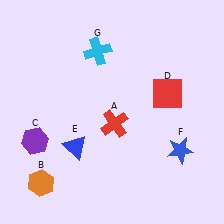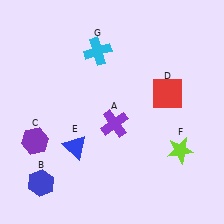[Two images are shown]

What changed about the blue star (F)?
In Image 1, F is blue. In Image 2, it changed to lime.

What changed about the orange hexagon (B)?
In Image 1, B is orange. In Image 2, it changed to blue.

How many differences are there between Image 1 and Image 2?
There are 3 differences between the two images.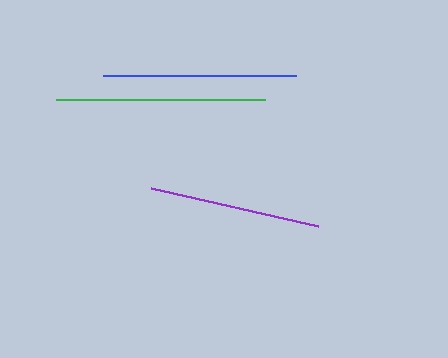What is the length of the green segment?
The green segment is approximately 209 pixels long.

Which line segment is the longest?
The green line is the longest at approximately 209 pixels.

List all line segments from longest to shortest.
From longest to shortest: green, blue, purple.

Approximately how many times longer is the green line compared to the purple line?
The green line is approximately 1.2 times the length of the purple line.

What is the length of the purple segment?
The purple segment is approximately 171 pixels long.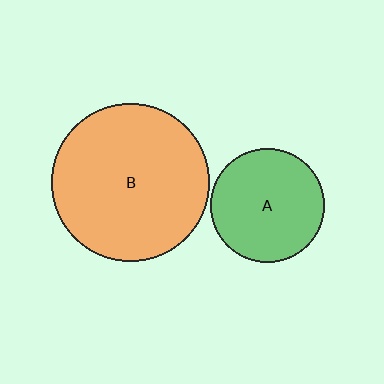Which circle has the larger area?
Circle B (orange).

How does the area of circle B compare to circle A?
Approximately 1.9 times.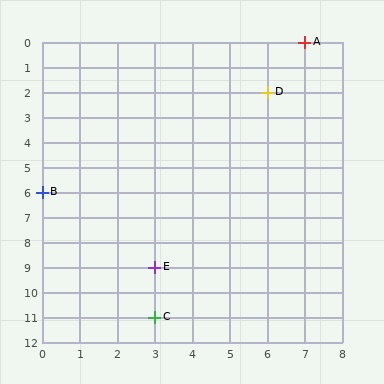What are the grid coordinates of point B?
Point B is at grid coordinates (0, 6).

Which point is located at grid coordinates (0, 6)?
Point B is at (0, 6).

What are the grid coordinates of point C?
Point C is at grid coordinates (3, 11).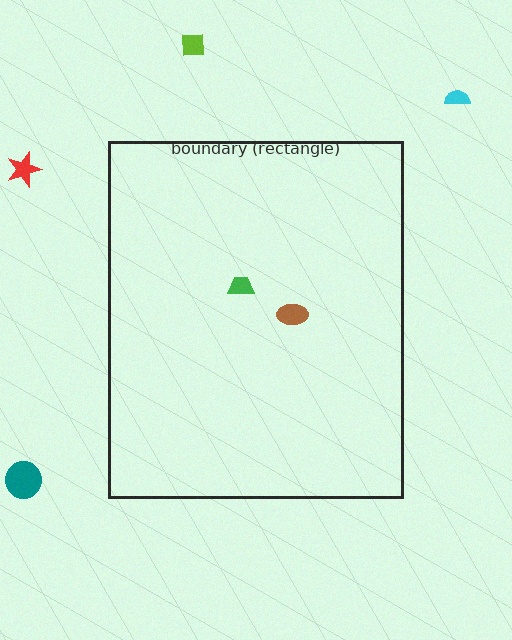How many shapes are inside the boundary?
2 inside, 4 outside.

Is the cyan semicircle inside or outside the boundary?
Outside.